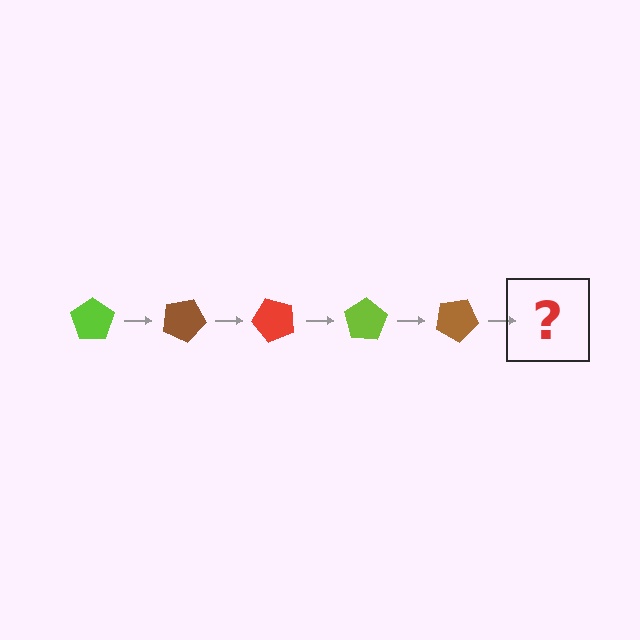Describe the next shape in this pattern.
It should be a red pentagon, rotated 125 degrees from the start.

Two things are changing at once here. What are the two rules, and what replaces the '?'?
The two rules are that it rotates 25 degrees each step and the color cycles through lime, brown, and red. The '?' should be a red pentagon, rotated 125 degrees from the start.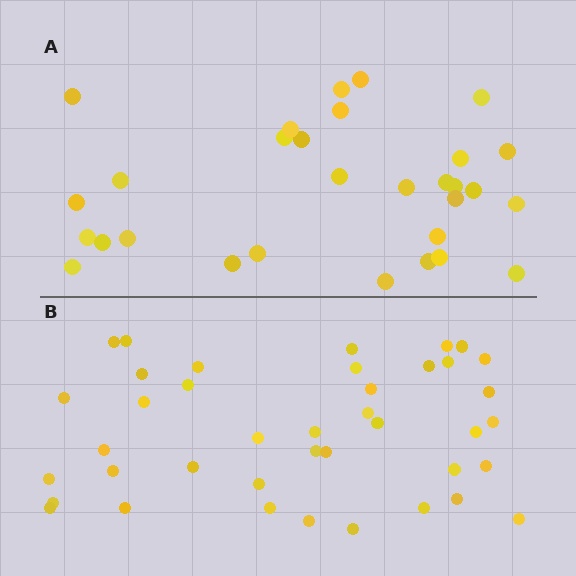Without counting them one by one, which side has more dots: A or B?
Region B (the bottom region) has more dots.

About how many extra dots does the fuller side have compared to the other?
Region B has roughly 10 or so more dots than region A.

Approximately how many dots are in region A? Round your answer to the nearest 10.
About 30 dots.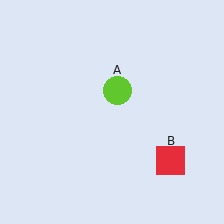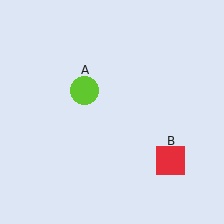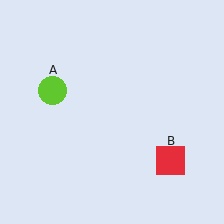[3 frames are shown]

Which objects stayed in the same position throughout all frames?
Red square (object B) remained stationary.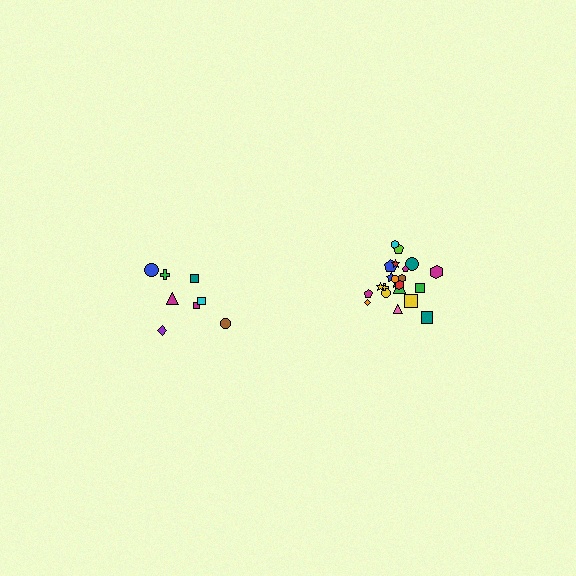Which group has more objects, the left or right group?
The right group.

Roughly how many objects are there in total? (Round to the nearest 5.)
Roughly 30 objects in total.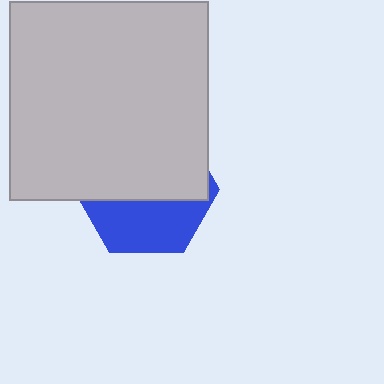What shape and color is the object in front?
The object in front is a light gray square.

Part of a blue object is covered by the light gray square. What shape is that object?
It is a hexagon.